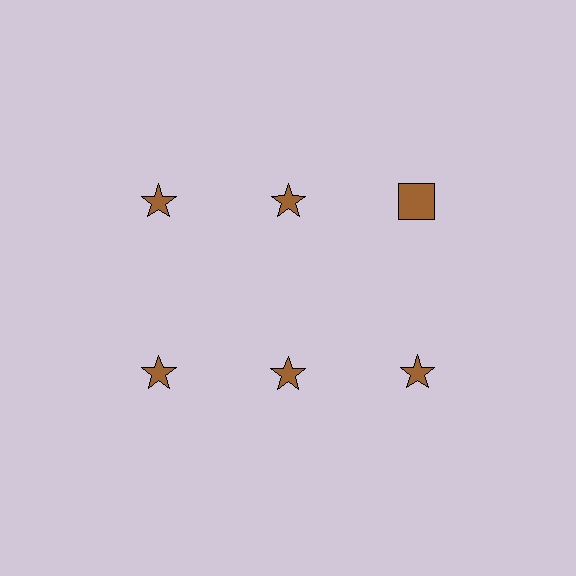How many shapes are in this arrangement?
There are 6 shapes arranged in a grid pattern.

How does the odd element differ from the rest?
It has a different shape: square instead of star.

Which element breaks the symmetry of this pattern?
The brown square in the top row, center column breaks the symmetry. All other shapes are brown stars.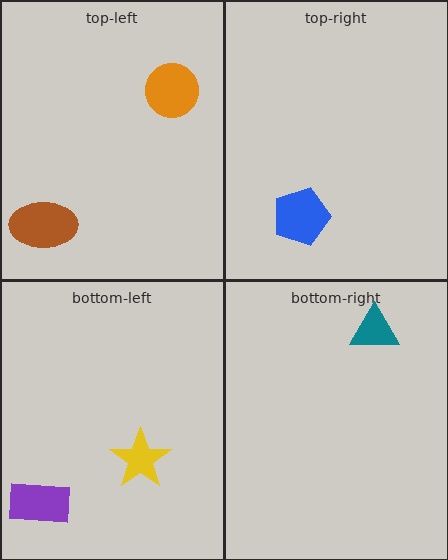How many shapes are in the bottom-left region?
2.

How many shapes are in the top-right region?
1.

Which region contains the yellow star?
The bottom-left region.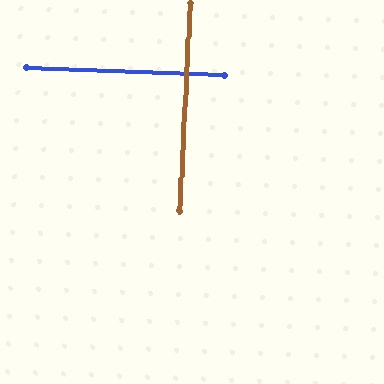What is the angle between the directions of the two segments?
Approximately 89 degrees.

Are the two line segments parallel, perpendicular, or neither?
Perpendicular — they meet at approximately 89°.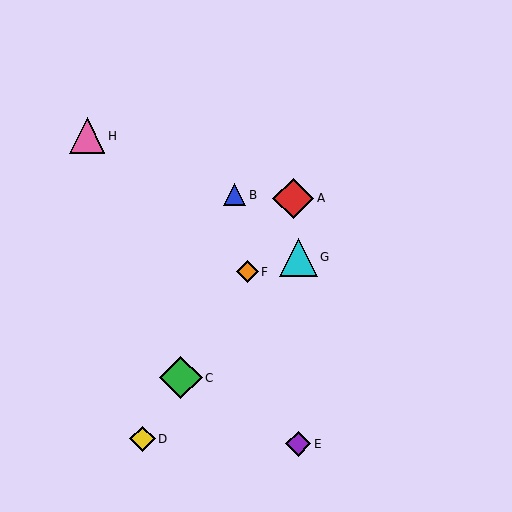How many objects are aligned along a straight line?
4 objects (A, C, D, F) are aligned along a straight line.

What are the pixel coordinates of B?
Object B is at (235, 195).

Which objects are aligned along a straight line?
Objects A, C, D, F are aligned along a straight line.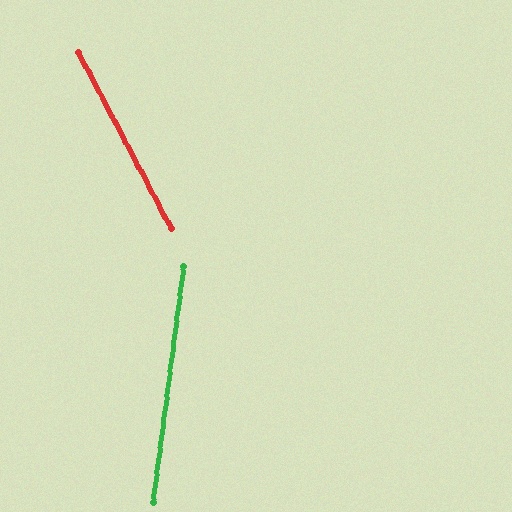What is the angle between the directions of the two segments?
Approximately 35 degrees.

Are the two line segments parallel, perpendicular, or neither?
Neither parallel nor perpendicular — they differ by about 35°.